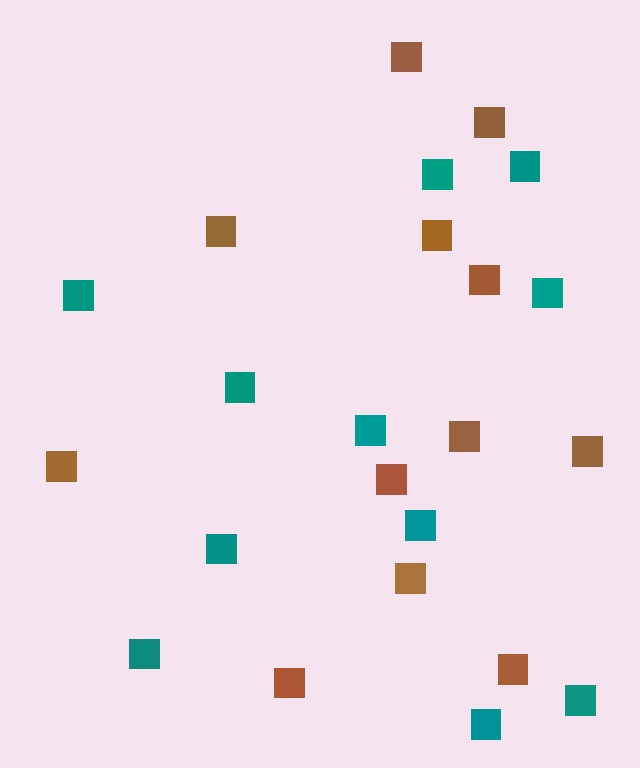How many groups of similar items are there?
There are 2 groups: one group of brown squares (12) and one group of teal squares (11).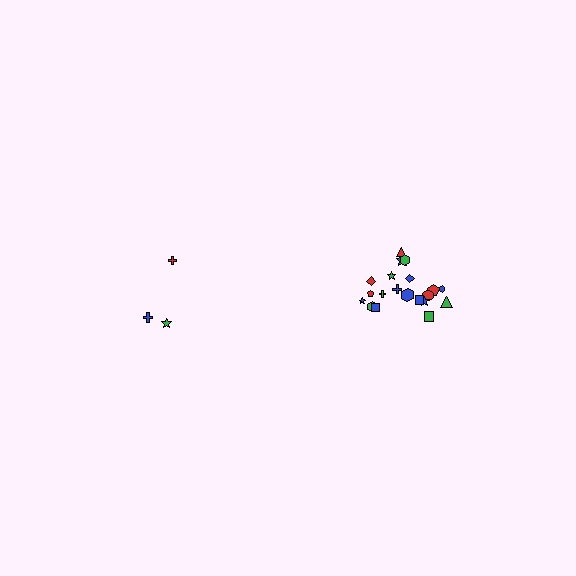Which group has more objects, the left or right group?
The right group.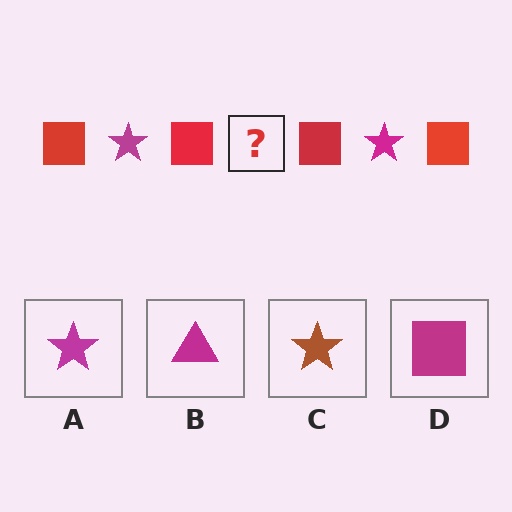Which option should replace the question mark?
Option A.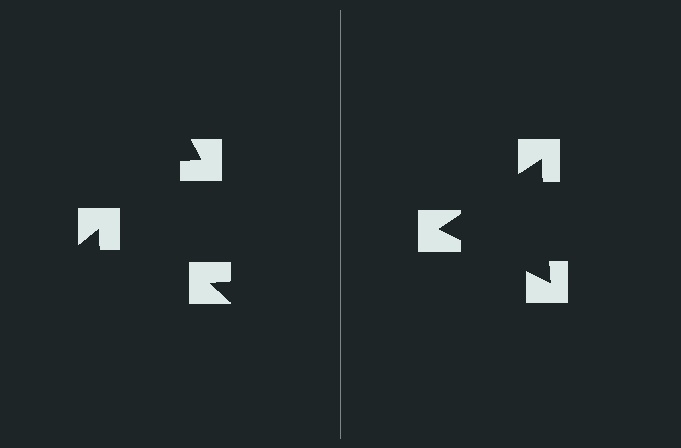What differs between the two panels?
The notched squares are positioned identically on both sides; only the wedge orientations differ. On the right they align to a triangle; on the left they are misaligned.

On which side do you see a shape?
An illusory triangle appears on the right side. On the left side the wedge cuts are rotated, so no coherent shape forms.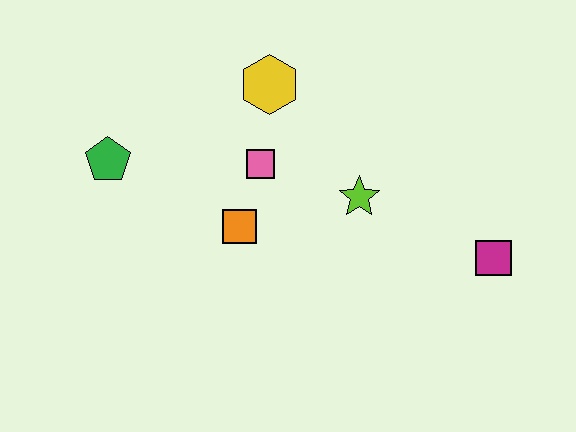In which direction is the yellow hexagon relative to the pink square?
The yellow hexagon is above the pink square.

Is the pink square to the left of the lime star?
Yes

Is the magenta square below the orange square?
Yes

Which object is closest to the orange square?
The pink square is closest to the orange square.